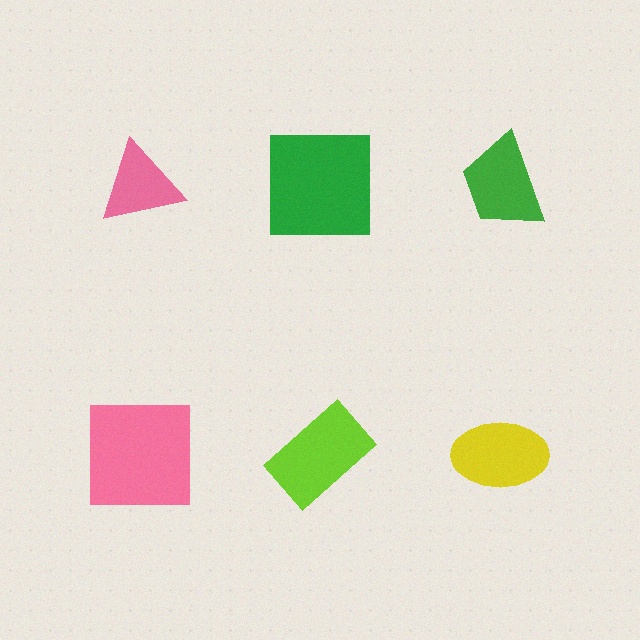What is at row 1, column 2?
A green square.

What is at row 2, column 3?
A yellow ellipse.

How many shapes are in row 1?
3 shapes.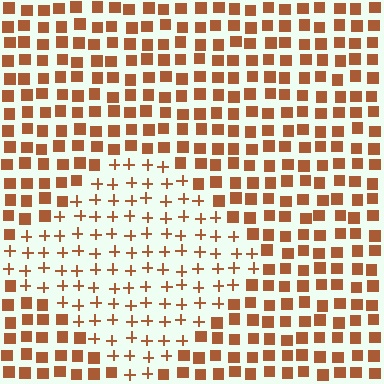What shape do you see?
I see a diamond.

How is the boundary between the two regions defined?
The boundary is defined by a change in element shape: plus signs inside vs. squares outside. All elements share the same color and spacing.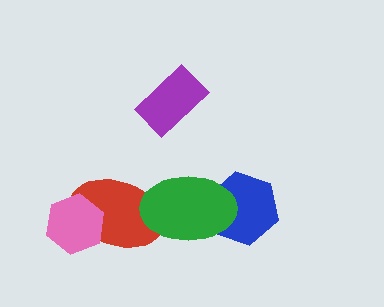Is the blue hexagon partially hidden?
Yes, it is partially covered by another shape.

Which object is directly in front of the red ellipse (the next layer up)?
The green ellipse is directly in front of the red ellipse.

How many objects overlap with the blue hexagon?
1 object overlaps with the blue hexagon.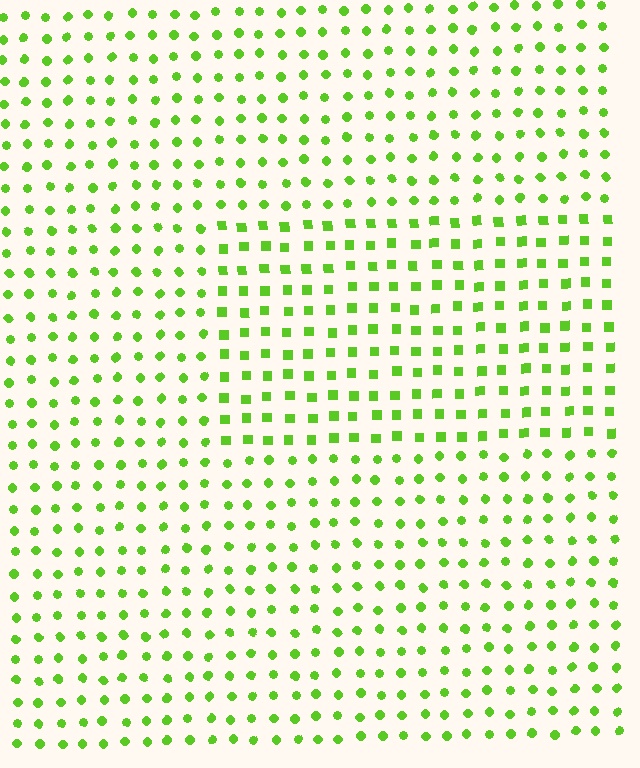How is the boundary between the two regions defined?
The boundary is defined by a change in element shape: squares inside vs. circles outside. All elements share the same color and spacing.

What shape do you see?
I see a rectangle.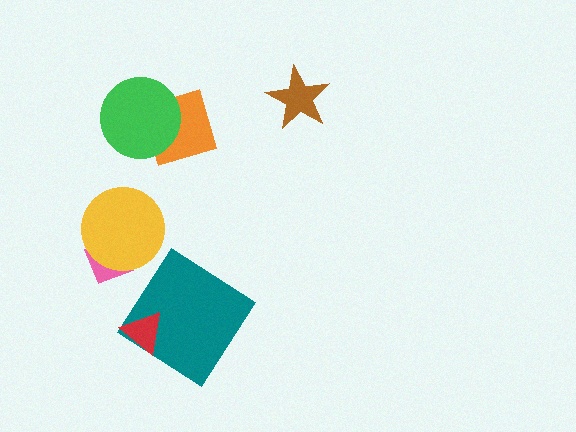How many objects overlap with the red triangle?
1 object overlaps with the red triangle.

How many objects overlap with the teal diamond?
1 object overlaps with the teal diamond.